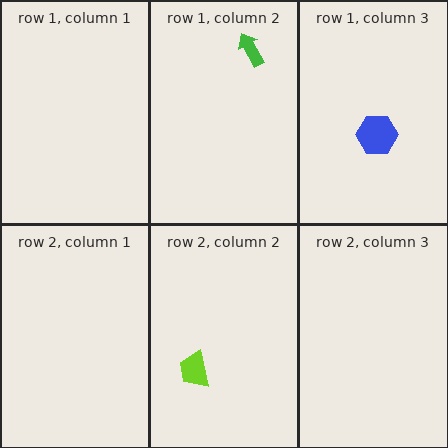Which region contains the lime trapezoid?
The row 2, column 2 region.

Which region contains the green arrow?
The row 1, column 2 region.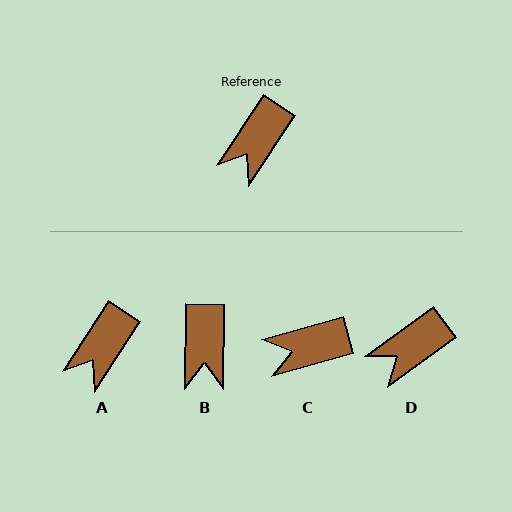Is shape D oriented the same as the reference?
No, it is off by about 21 degrees.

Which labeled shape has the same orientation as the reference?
A.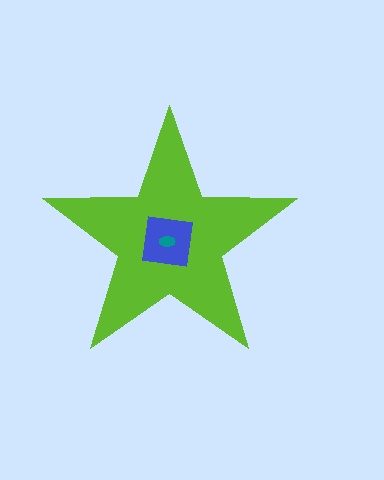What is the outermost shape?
The lime star.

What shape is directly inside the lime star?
The blue square.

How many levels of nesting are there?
3.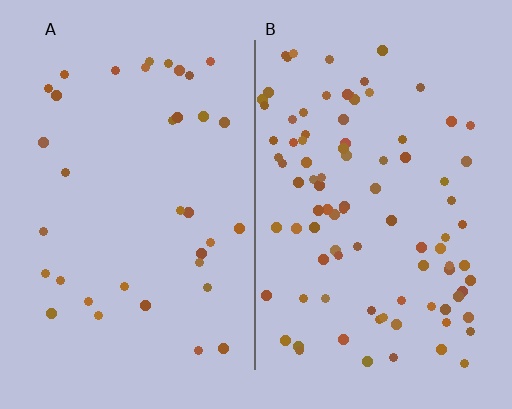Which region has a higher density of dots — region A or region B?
B (the right).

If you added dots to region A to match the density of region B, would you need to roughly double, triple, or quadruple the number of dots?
Approximately triple.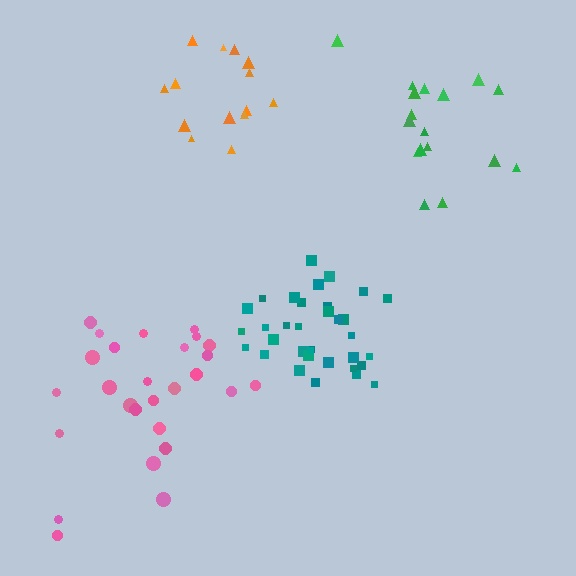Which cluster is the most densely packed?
Teal.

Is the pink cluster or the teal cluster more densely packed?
Teal.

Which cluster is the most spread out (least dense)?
Pink.